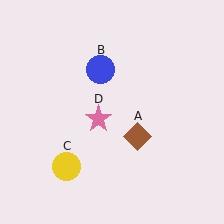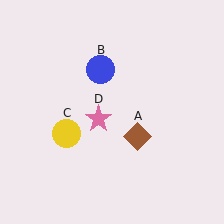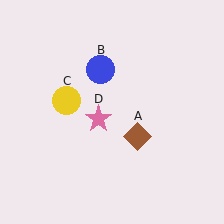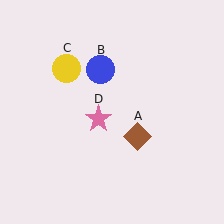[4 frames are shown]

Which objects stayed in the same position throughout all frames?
Brown diamond (object A) and blue circle (object B) and pink star (object D) remained stationary.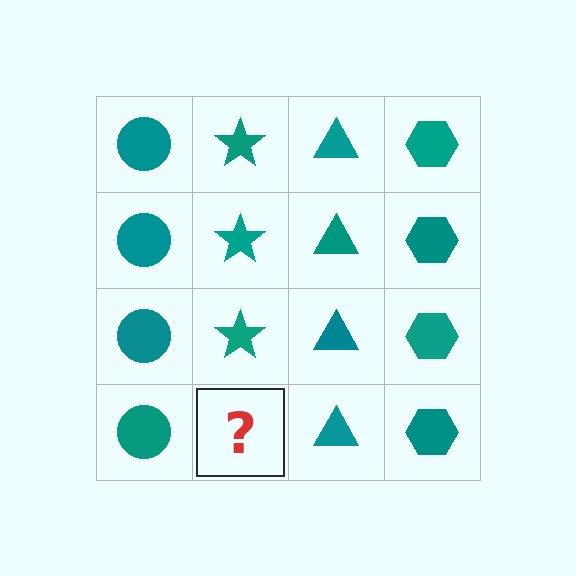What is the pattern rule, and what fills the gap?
The rule is that each column has a consistent shape. The gap should be filled with a teal star.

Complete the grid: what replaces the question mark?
The question mark should be replaced with a teal star.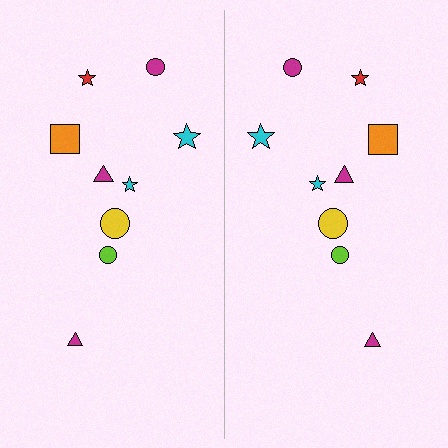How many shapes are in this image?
There are 18 shapes in this image.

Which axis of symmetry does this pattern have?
The pattern has a vertical axis of symmetry running through the center of the image.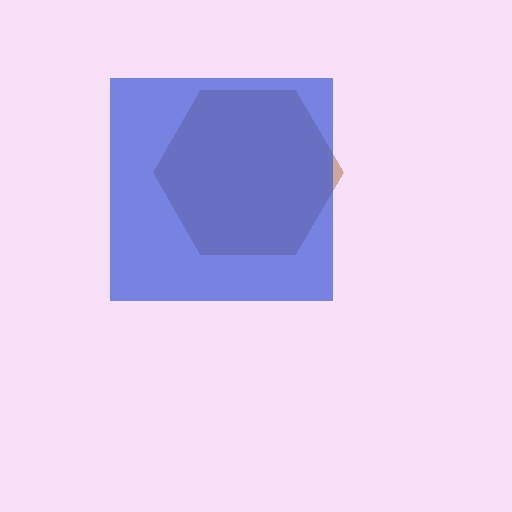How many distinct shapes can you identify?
There are 2 distinct shapes: a brown hexagon, a blue square.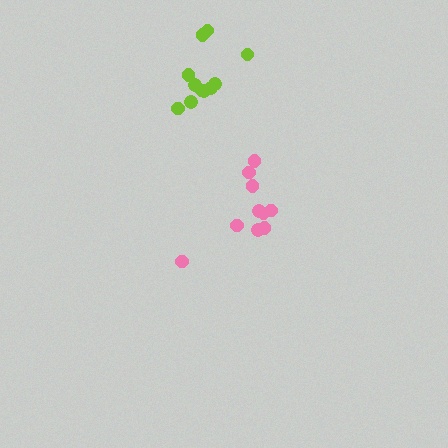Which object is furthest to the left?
The lime cluster is leftmost.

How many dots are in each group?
Group 1: 10 dots, Group 2: 11 dots (21 total).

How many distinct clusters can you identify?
There are 2 distinct clusters.